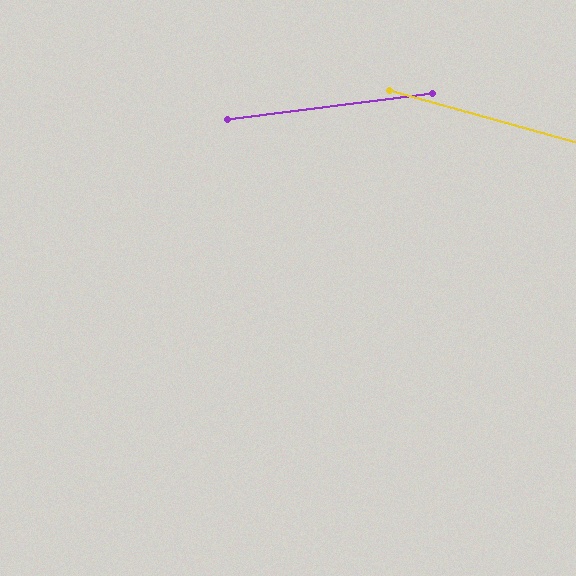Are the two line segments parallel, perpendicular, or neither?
Neither parallel nor perpendicular — they differ by about 23°.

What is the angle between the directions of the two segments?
Approximately 23 degrees.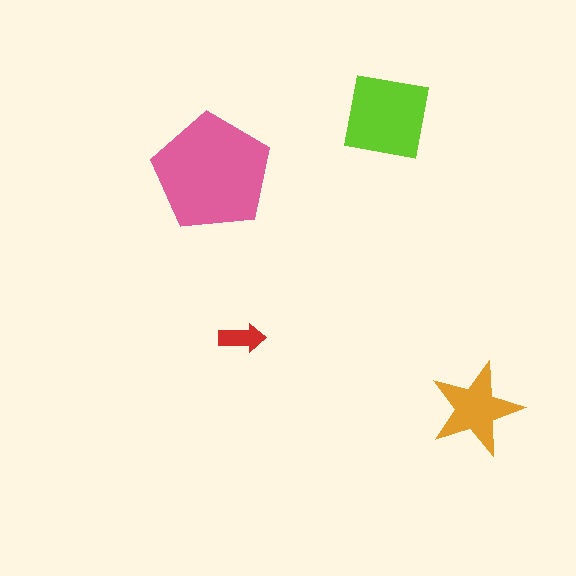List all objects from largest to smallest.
The pink pentagon, the lime square, the orange star, the red arrow.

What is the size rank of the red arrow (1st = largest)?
4th.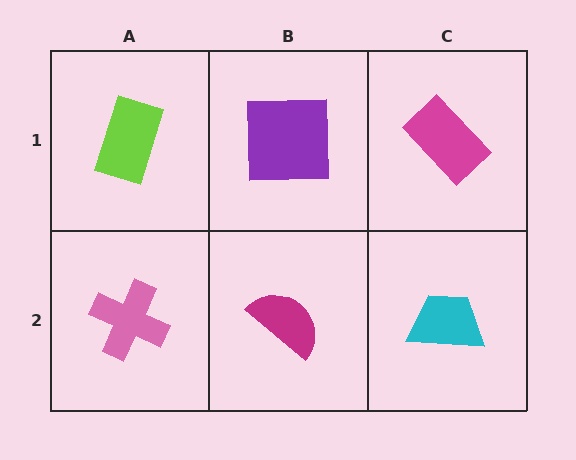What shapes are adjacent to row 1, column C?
A cyan trapezoid (row 2, column C), a purple square (row 1, column B).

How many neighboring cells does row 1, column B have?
3.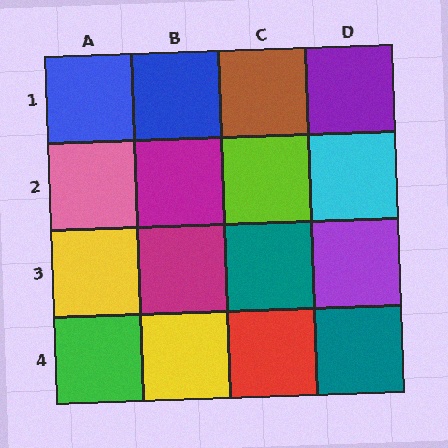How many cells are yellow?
2 cells are yellow.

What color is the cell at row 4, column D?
Teal.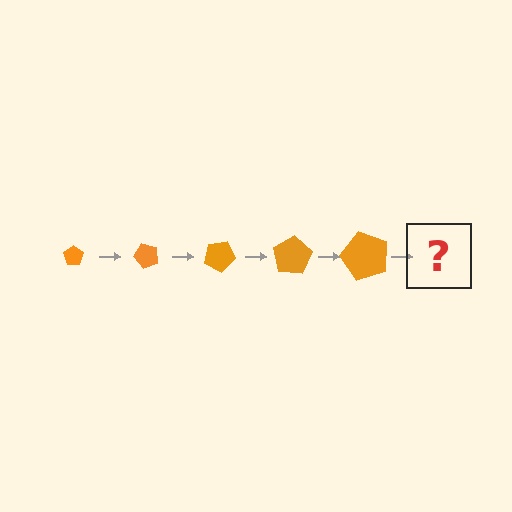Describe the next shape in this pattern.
It should be a pentagon, larger than the previous one and rotated 250 degrees from the start.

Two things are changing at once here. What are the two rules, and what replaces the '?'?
The two rules are that the pentagon grows larger each step and it rotates 50 degrees each step. The '?' should be a pentagon, larger than the previous one and rotated 250 degrees from the start.